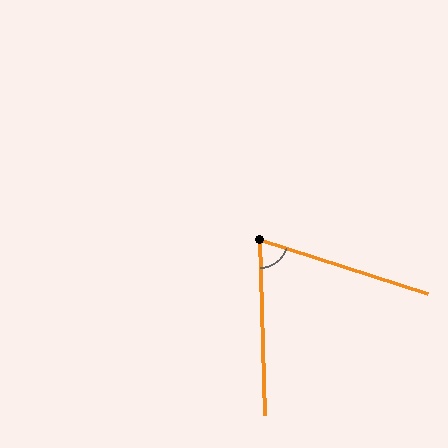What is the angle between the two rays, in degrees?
Approximately 71 degrees.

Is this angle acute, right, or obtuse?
It is acute.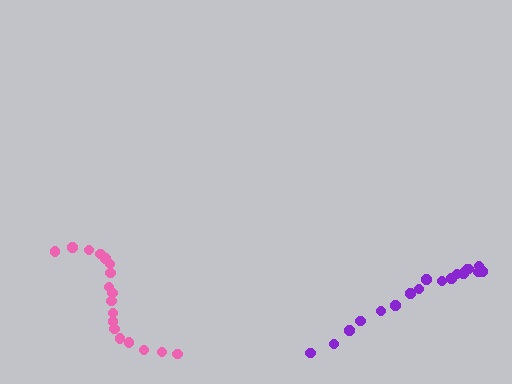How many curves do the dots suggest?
There are 2 distinct paths.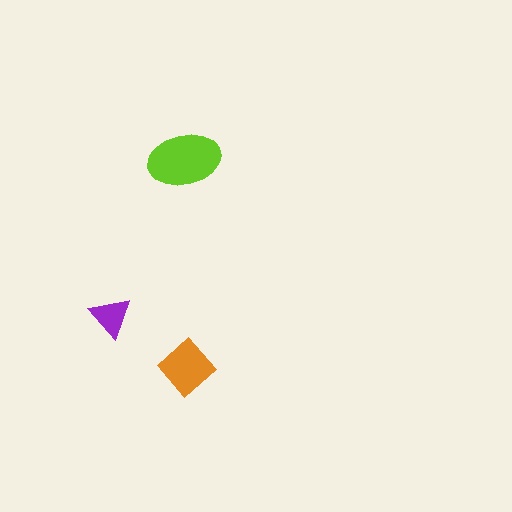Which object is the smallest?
The purple triangle.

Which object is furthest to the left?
The purple triangle is leftmost.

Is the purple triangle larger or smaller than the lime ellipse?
Smaller.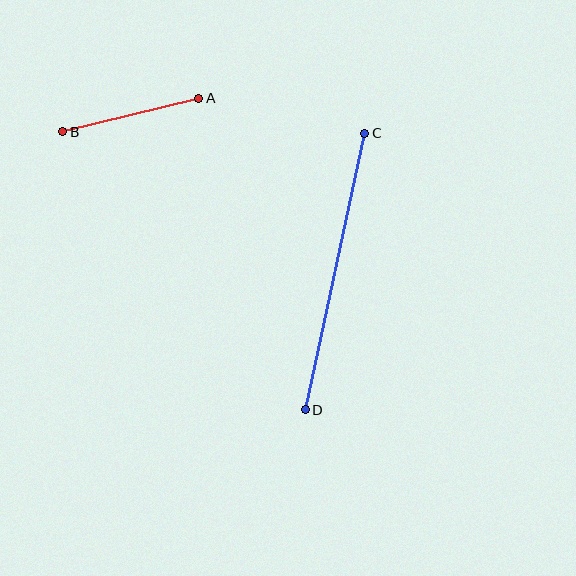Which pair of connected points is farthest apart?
Points C and D are farthest apart.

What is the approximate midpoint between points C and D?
The midpoint is at approximately (335, 271) pixels.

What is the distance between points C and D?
The distance is approximately 283 pixels.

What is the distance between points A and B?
The distance is approximately 140 pixels.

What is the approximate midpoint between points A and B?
The midpoint is at approximately (131, 115) pixels.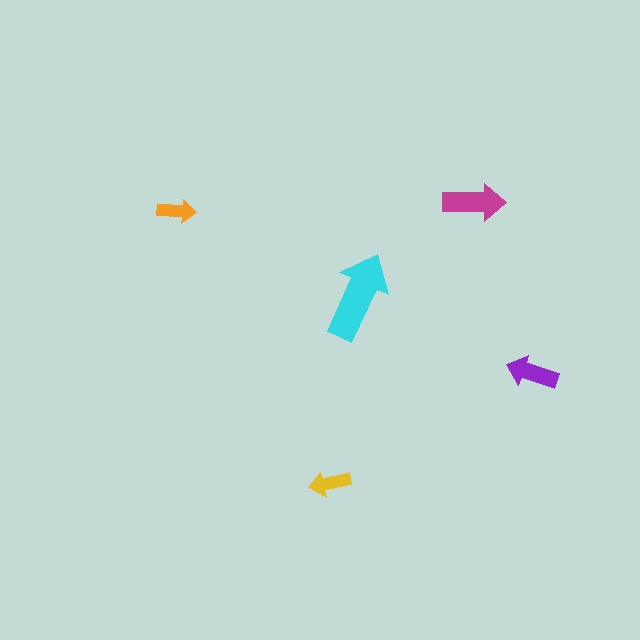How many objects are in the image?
There are 5 objects in the image.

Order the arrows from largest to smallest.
the cyan one, the magenta one, the purple one, the yellow one, the orange one.